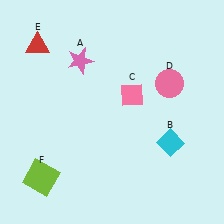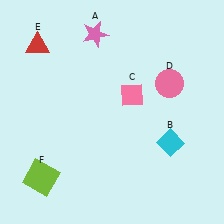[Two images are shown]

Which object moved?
The pink star (A) moved up.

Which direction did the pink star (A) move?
The pink star (A) moved up.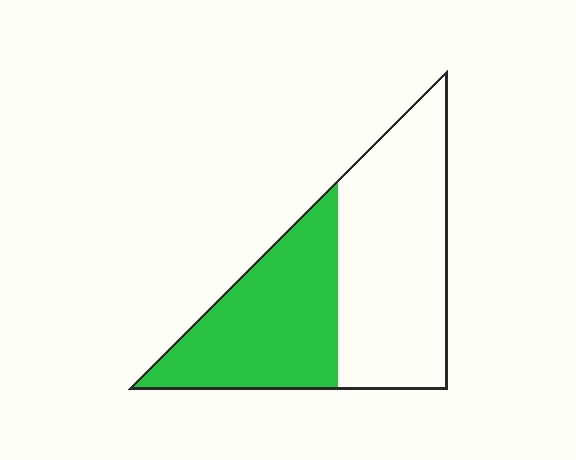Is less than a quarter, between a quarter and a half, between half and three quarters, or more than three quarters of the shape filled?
Between a quarter and a half.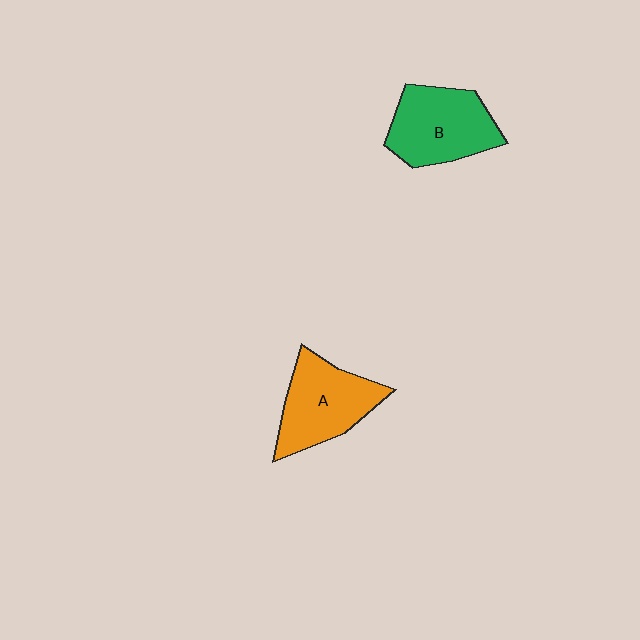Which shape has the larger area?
Shape B (green).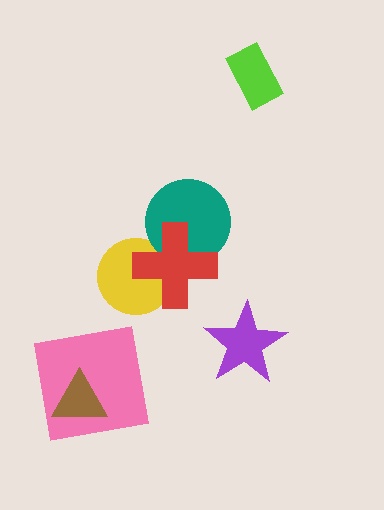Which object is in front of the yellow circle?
The red cross is in front of the yellow circle.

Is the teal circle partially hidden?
Yes, it is partially covered by another shape.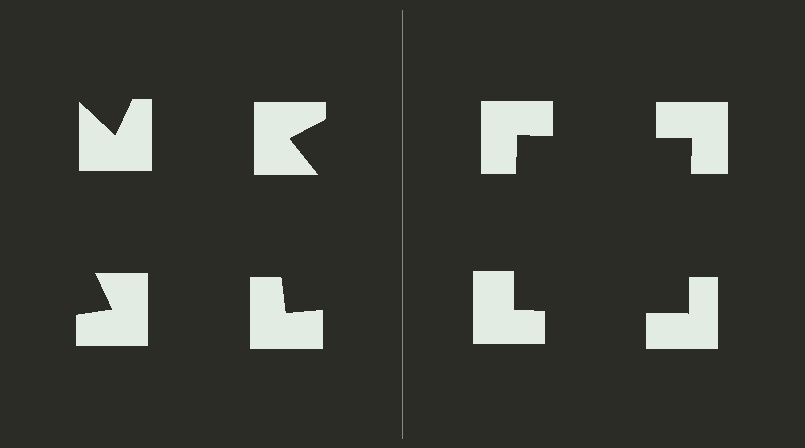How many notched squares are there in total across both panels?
8 — 4 on each side.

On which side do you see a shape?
An illusory square appears on the right side. On the left side the wedge cuts are rotated, so no coherent shape forms.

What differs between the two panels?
The notched squares are positioned identically on both sides; only the wedge orientations differ. On the right they align to a square; on the left they are misaligned.